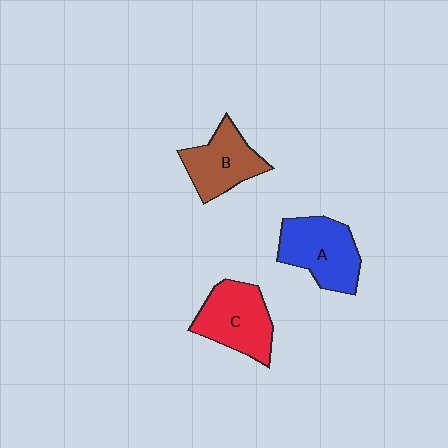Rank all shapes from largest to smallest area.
From largest to smallest: A (blue), C (red), B (brown).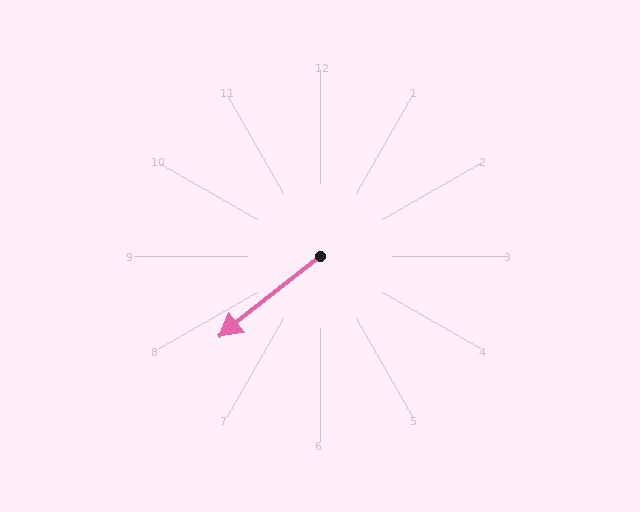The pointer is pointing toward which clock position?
Roughly 8 o'clock.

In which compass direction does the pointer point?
Southwest.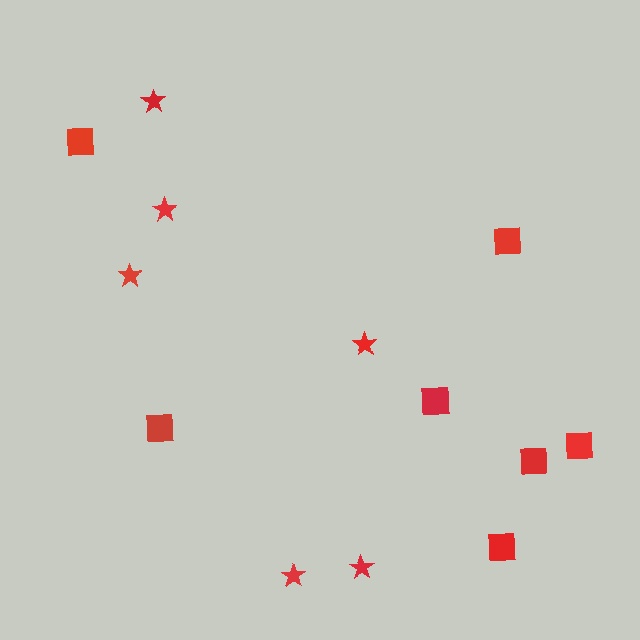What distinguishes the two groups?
There are 2 groups: one group of stars (6) and one group of squares (7).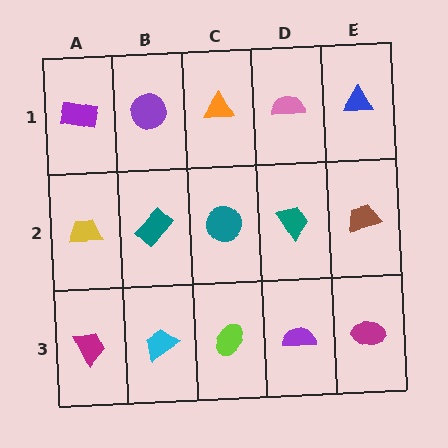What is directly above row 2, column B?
A purple circle.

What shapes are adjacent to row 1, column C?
A teal circle (row 2, column C), a purple circle (row 1, column B), a pink semicircle (row 1, column D).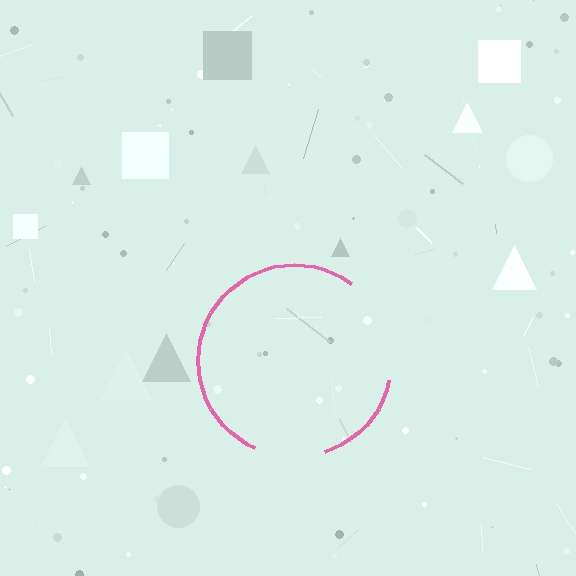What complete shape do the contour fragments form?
The contour fragments form a circle.